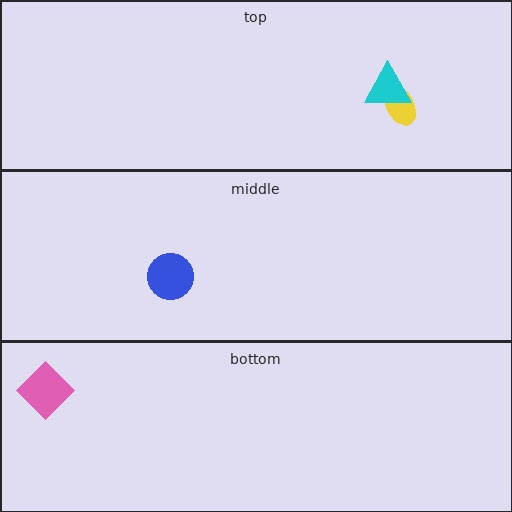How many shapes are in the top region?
2.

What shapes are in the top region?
The yellow ellipse, the cyan triangle.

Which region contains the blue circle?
The middle region.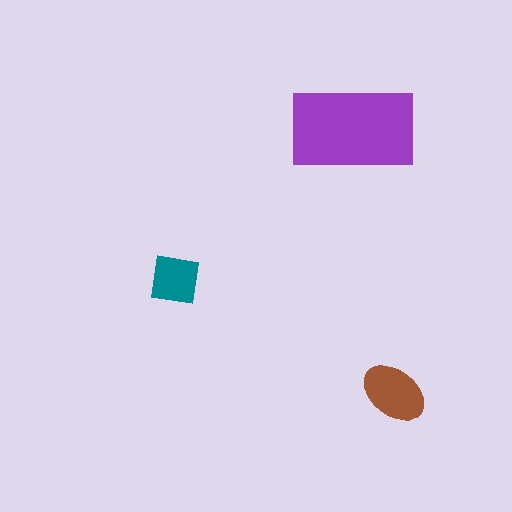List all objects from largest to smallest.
The purple rectangle, the brown ellipse, the teal square.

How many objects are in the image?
There are 3 objects in the image.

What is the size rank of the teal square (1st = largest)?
3rd.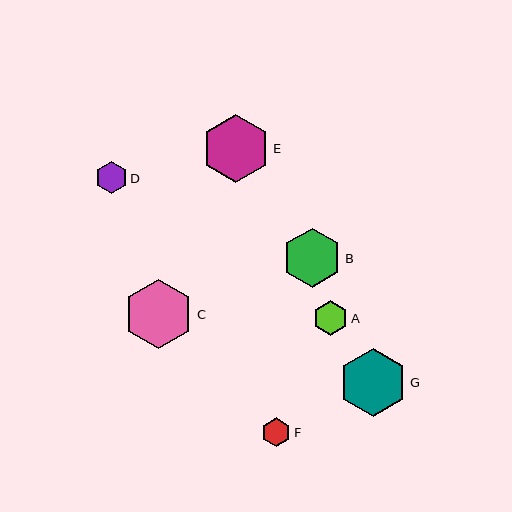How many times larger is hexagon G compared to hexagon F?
Hexagon G is approximately 2.4 times the size of hexagon F.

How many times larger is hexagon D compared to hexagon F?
Hexagon D is approximately 1.1 times the size of hexagon F.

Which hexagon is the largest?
Hexagon C is the largest with a size of approximately 70 pixels.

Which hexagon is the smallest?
Hexagon F is the smallest with a size of approximately 29 pixels.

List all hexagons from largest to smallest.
From largest to smallest: C, E, G, B, A, D, F.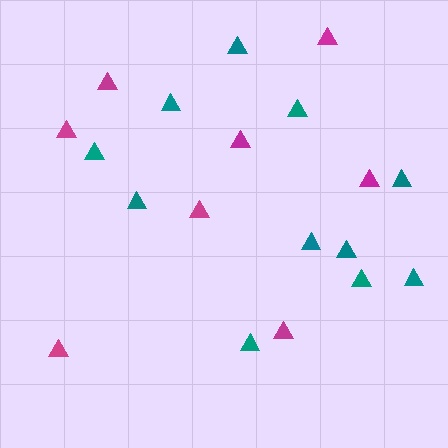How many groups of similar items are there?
There are 2 groups: one group of magenta triangles (8) and one group of teal triangles (11).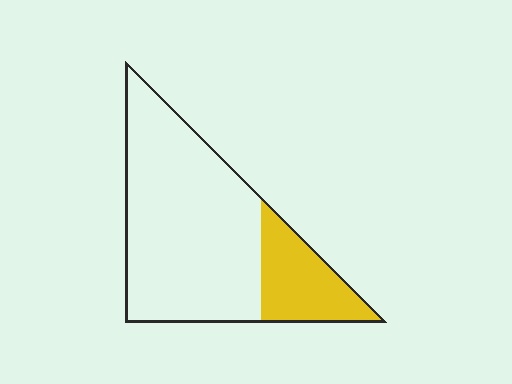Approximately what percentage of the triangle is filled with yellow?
Approximately 25%.